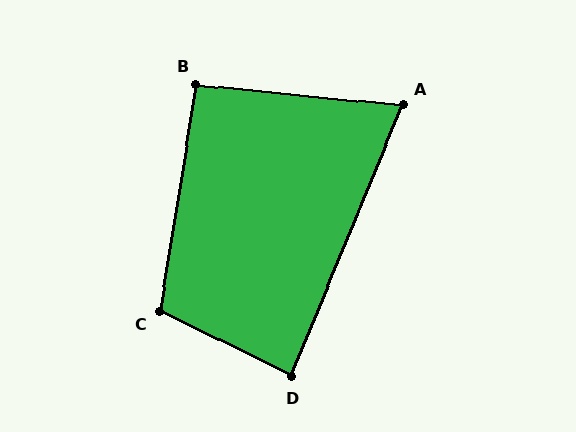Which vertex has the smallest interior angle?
A, at approximately 73 degrees.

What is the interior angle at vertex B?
Approximately 94 degrees (approximately right).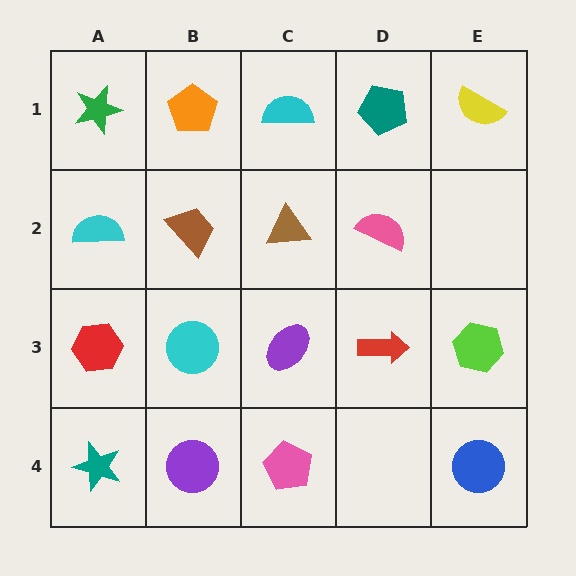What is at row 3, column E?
A lime hexagon.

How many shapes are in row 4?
4 shapes.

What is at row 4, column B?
A purple circle.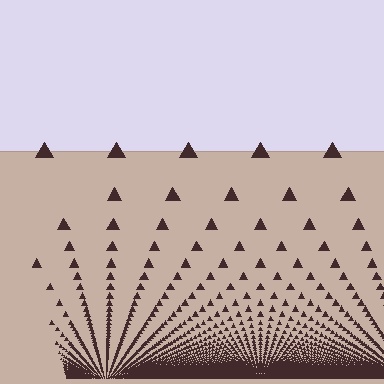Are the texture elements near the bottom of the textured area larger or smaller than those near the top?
Smaller. The gradient is inverted — elements near the bottom are smaller and denser.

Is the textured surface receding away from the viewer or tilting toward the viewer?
The surface appears to tilt toward the viewer. Texture elements get larger and sparser toward the top.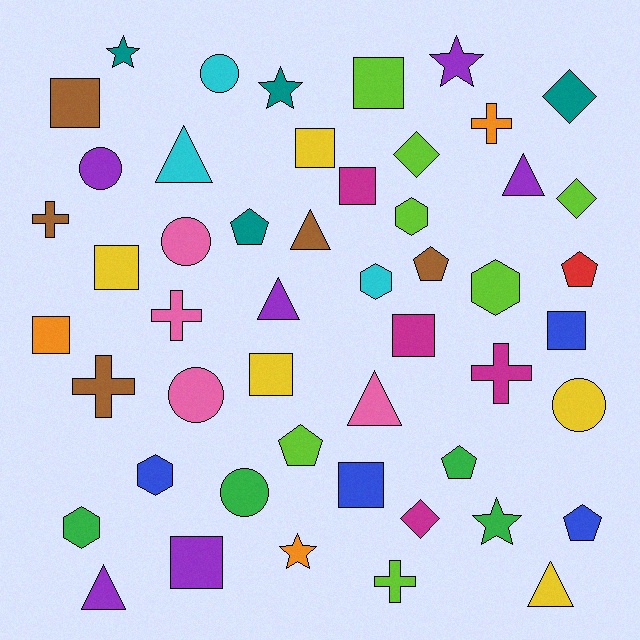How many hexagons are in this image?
There are 5 hexagons.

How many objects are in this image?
There are 50 objects.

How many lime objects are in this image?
There are 7 lime objects.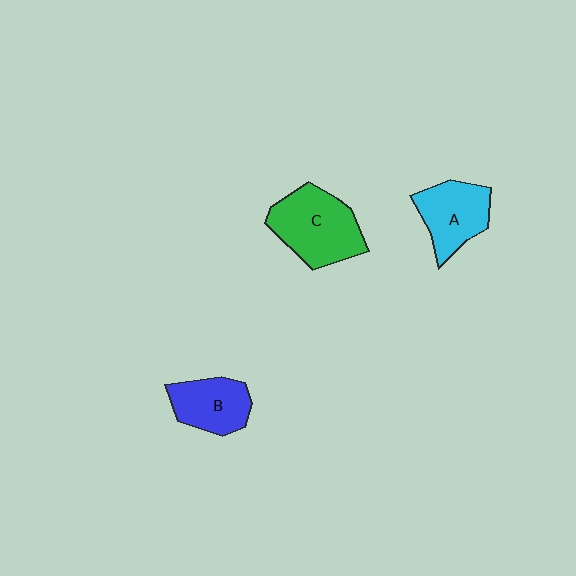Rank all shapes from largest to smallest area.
From largest to smallest: C (green), A (cyan), B (blue).